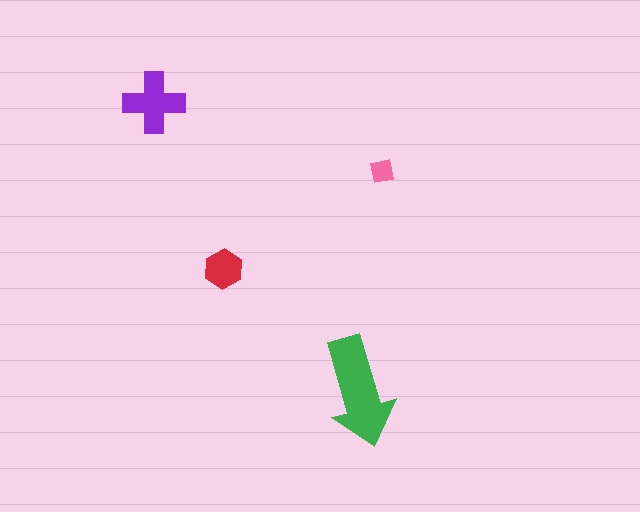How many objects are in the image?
There are 4 objects in the image.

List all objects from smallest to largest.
The pink square, the red hexagon, the purple cross, the green arrow.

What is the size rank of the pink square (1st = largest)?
4th.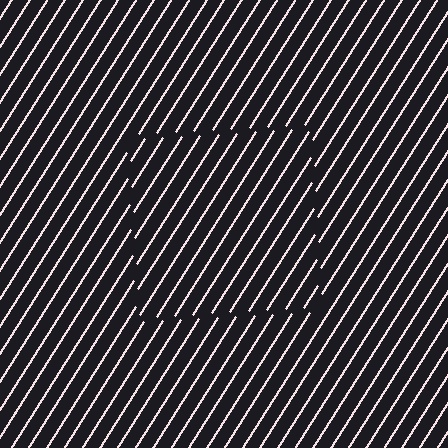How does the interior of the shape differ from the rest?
The interior of the shape contains the same grating, shifted by half a period — the contour is defined by the phase discontinuity where line-ends from the inner and outer gratings abut.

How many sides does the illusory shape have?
4 sides — the line-ends trace a square.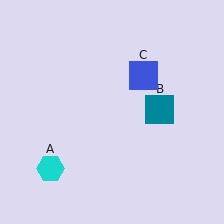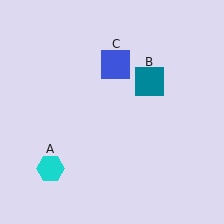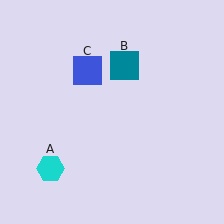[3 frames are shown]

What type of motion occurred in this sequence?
The teal square (object B), blue square (object C) rotated counterclockwise around the center of the scene.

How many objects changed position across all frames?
2 objects changed position: teal square (object B), blue square (object C).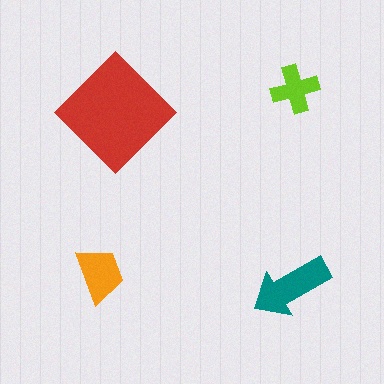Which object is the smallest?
The lime cross.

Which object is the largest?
The red diamond.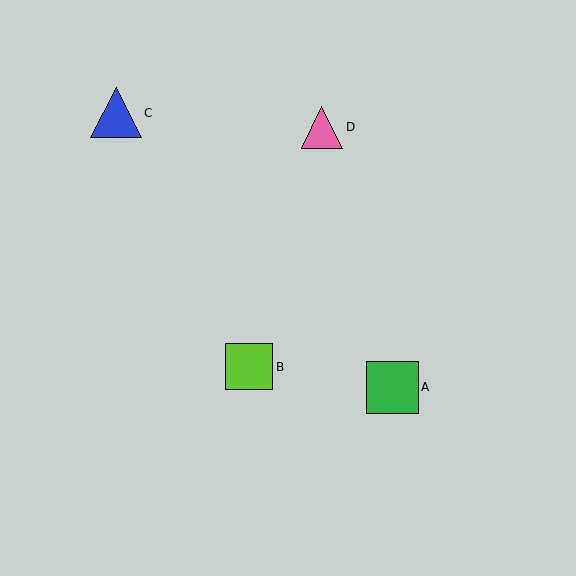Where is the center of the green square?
The center of the green square is at (393, 387).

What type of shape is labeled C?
Shape C is a blue triangle.